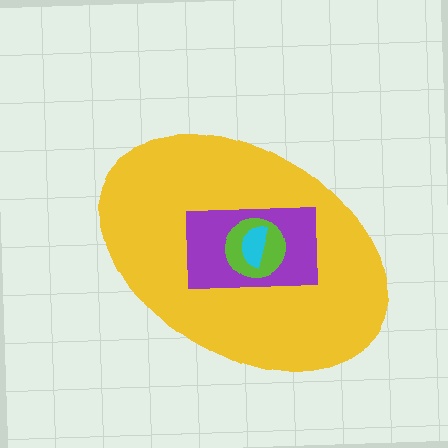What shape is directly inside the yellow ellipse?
The purple rectangle.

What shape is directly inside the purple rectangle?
The lime circle.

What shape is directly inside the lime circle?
The cyan semicircle.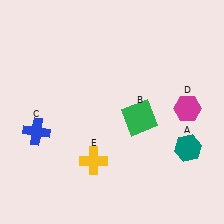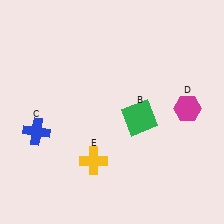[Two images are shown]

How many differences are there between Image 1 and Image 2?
There is 1 difference between the two images.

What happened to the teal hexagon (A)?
The teal hexagon (A) was removed in Image 2. It was in the bottom-right area of Image 1.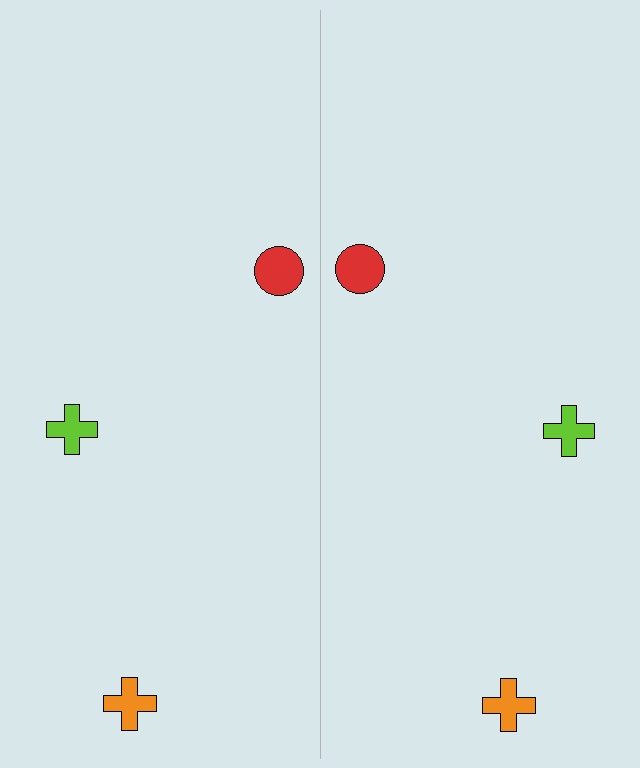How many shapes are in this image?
There are 6 shapes in this image.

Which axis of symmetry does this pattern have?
The pattern has a vertical axis of symmetry running through the center of the image.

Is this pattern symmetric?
Yes, this pattern has bilateral (reflection) symmetry.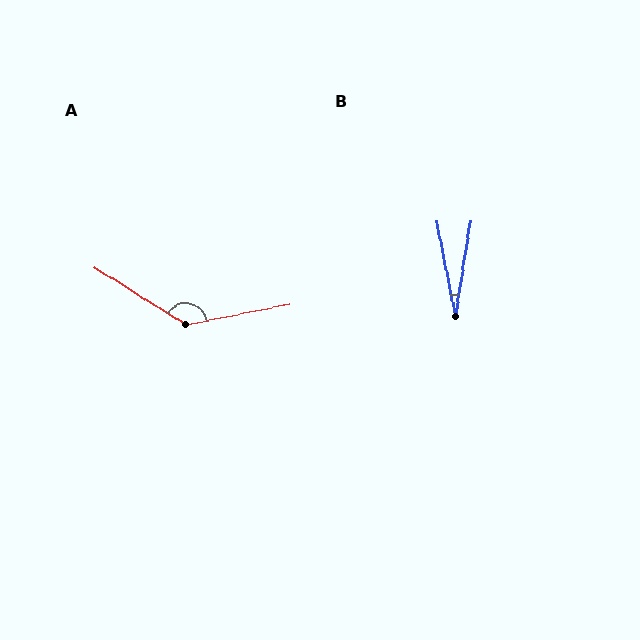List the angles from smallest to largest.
B (21°), A (136°).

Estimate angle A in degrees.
Approximately 136 degrees.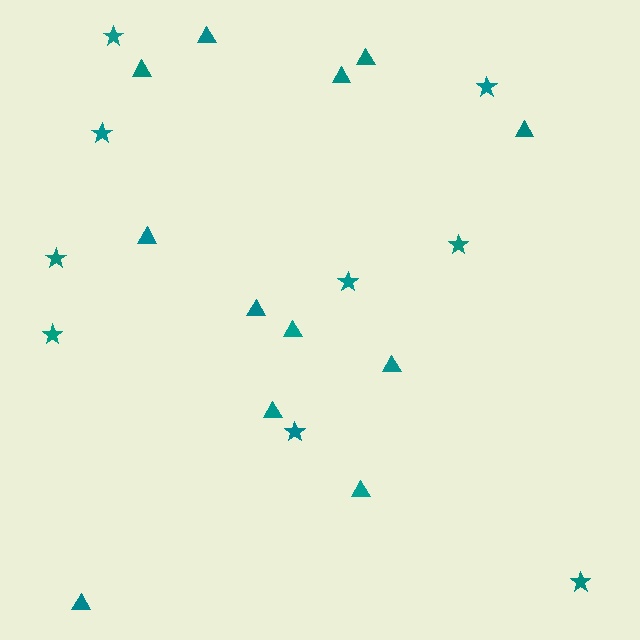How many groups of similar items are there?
There are 2 groups: one group of triangles (12) and one group of stars (9).